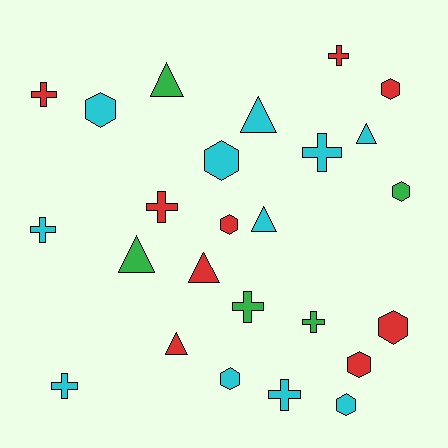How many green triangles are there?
There are 2 green triangles.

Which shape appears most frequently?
Hexagon, with 9 objects.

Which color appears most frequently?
Cyan, with 11 objects.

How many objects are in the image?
There are 25 objects.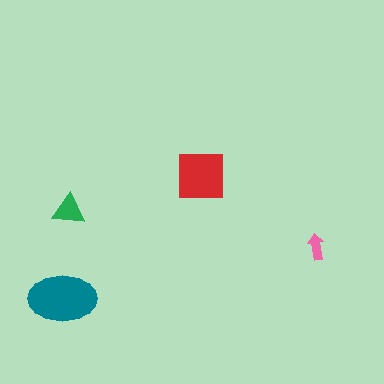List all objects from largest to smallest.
The teal ellipse, the red square, the green triangle, the pink arrow.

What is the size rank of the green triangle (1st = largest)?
3rd.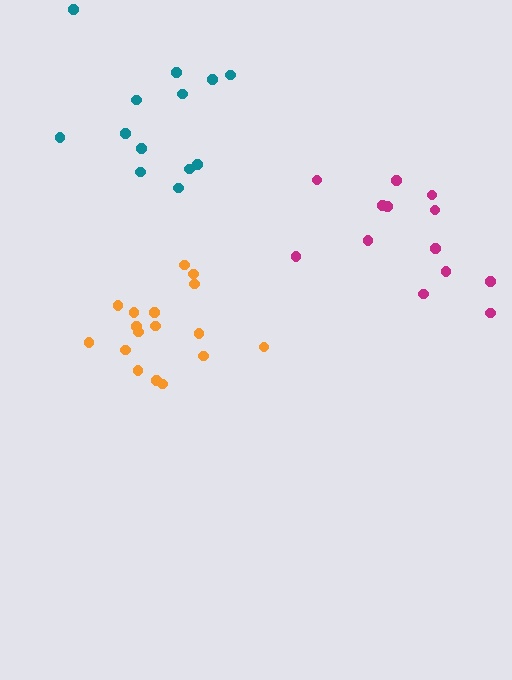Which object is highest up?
The teal cluster is topmost.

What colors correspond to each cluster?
The clusters are colored: orange, teal, magenta.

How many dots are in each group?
Group 1: 17 dots, Group 2: 13 dots, Group 3: 13 dots (43 total).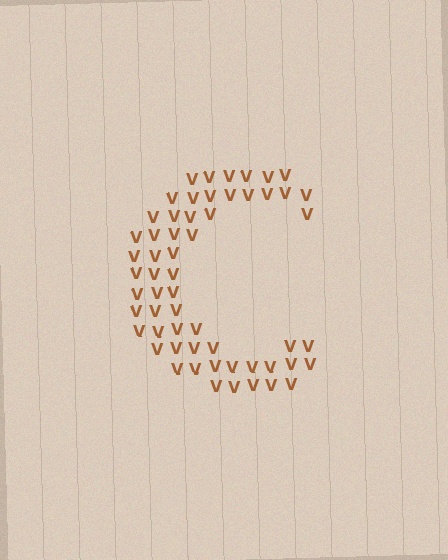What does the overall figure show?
The overall figure shows the letter C.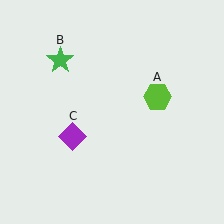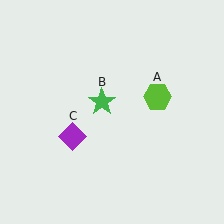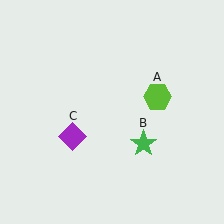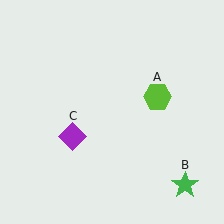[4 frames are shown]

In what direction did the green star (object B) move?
The green star (object B) moved down and to the right.